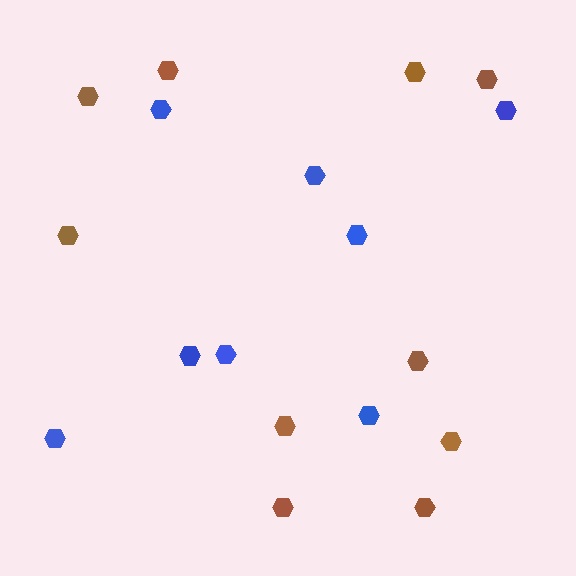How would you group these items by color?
There are 2 groups: one group of brown hexagons (10) and one group of blue hexagons (8).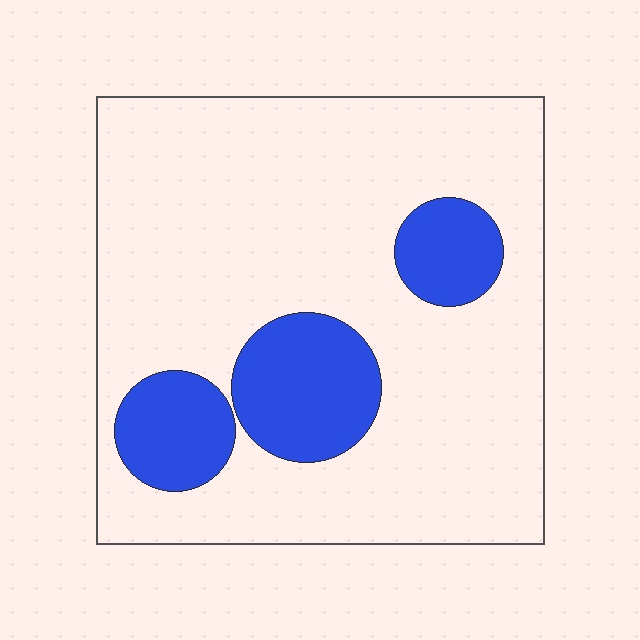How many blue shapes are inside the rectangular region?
3.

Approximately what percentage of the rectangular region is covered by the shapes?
Approximately 20%.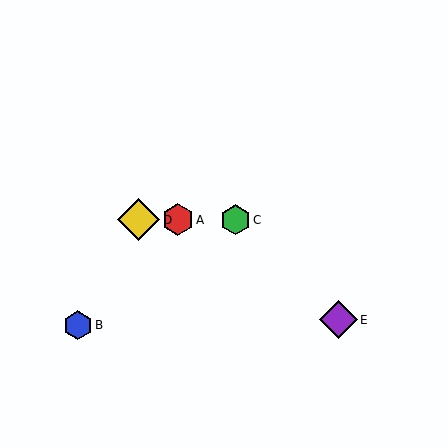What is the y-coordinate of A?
Object A is at y≈220.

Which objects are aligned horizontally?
Objects A, C, D are aligned horizontally.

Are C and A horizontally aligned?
Yes, both are at y≈220.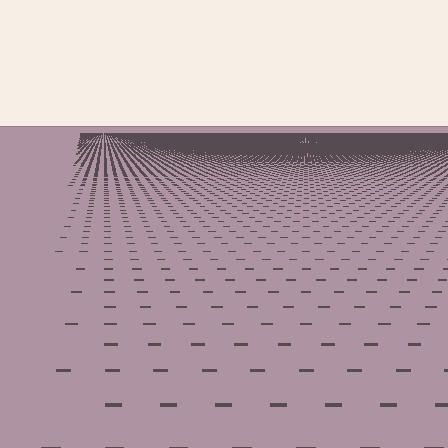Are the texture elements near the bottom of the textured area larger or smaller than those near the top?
Larger. Near the bottom, elements are closer to the viewer and appear at a bigger on-screen size.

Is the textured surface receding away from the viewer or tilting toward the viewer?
The surface is receding away from the viewer. Texture elements get smaller and denser toward the top.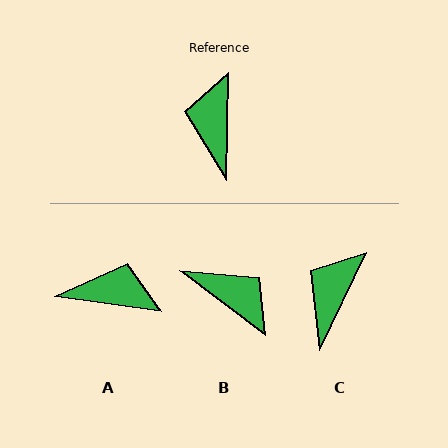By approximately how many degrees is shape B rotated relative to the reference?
Approximately 126 degrees clockwise.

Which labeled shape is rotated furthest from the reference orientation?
B, about 126 degrees away.